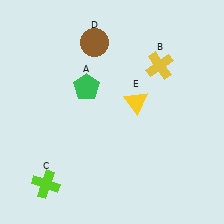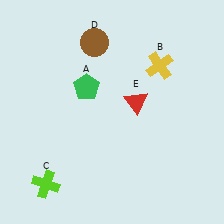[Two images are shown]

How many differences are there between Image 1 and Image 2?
There is 1 difference between the two images.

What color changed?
The triangle (E) changed from yellow in Image 1 to red in Image 2.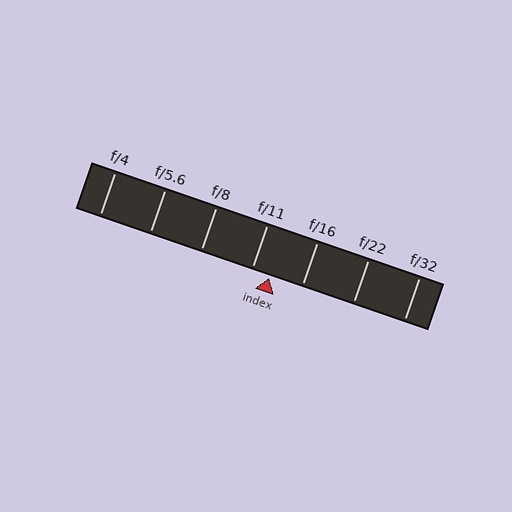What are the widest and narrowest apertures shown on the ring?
The widest aperture shown is f/4 and the narrowest is f/32.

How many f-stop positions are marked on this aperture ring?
There are 7 f-stop positions marked.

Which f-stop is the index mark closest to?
The index mark is closest to f/11.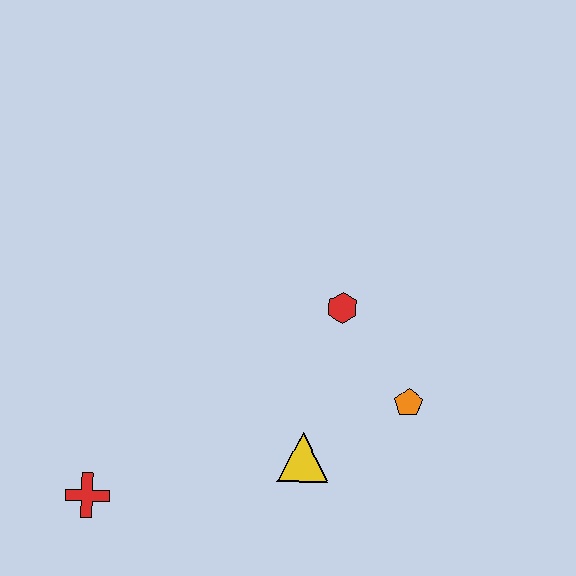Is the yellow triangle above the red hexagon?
No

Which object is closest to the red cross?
The yellow triangle is closest to the red cross.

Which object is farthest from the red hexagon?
The red cross is farthest from the red hexagon.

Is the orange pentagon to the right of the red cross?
Yes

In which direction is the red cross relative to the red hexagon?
The red cross is to the left of the red hexagon.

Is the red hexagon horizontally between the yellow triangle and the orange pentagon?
Yes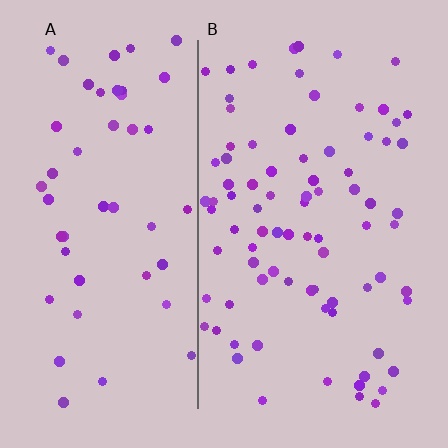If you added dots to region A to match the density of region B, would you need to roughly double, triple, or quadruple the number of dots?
Approximately double.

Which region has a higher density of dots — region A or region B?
B (the right).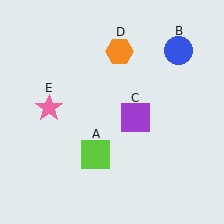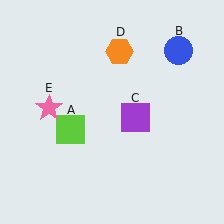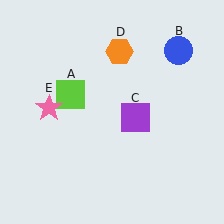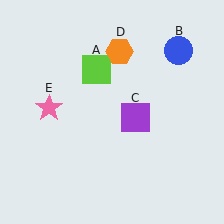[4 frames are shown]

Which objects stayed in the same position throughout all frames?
Blue circle (object B) and purple square (object C) and orange hexagon (object D) and pink star (object E) remained stationary.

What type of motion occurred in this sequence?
The lime square (object A) rotated clockwise around the center of the scene.